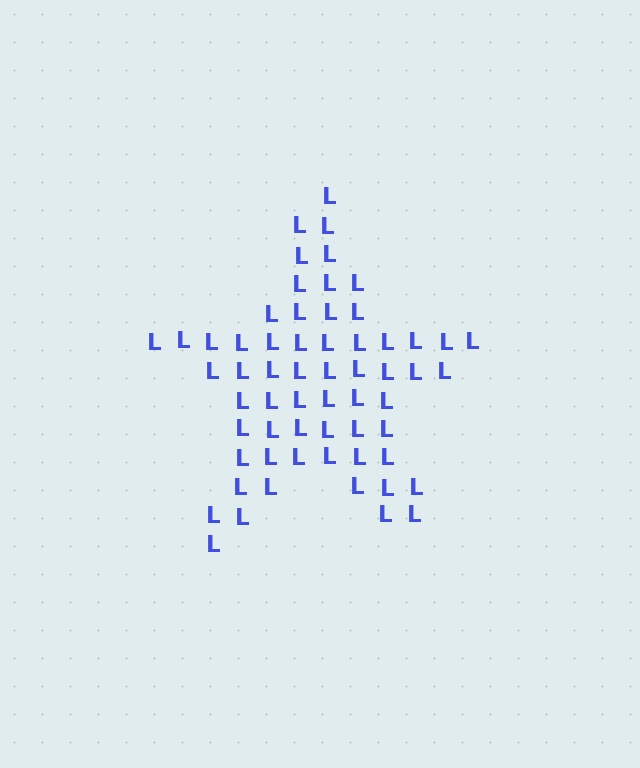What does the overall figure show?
The overall figure shows a star.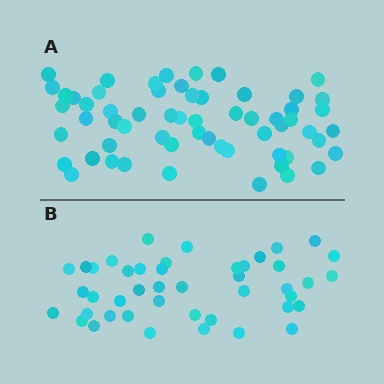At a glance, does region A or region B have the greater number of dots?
Region A (the top region) has more dots.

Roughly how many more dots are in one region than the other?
Region A has approximately 15 more dots than region B.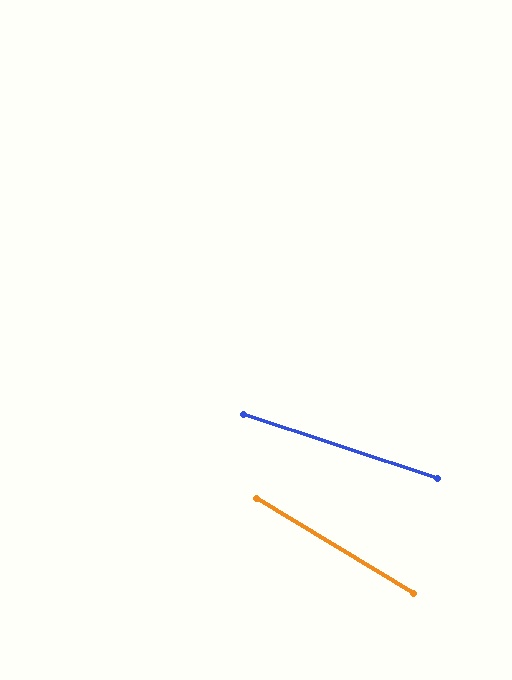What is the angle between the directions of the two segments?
Approximately 13 degrees.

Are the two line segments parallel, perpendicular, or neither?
Neither parallel nor perpendicular — they differ by about 13°.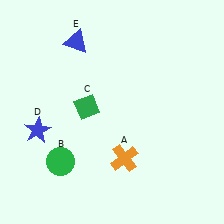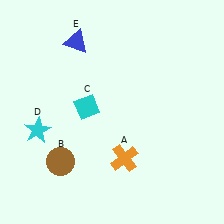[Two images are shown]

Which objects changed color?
B changed from green to brown. C changed from green to cyan. D changed from blue to cyan.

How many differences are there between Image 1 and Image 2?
There are 3 differences between the two images.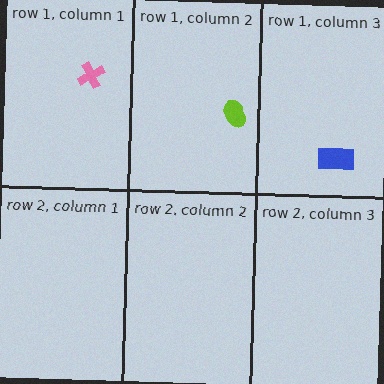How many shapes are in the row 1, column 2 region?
1.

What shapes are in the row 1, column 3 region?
The blue rectangle.